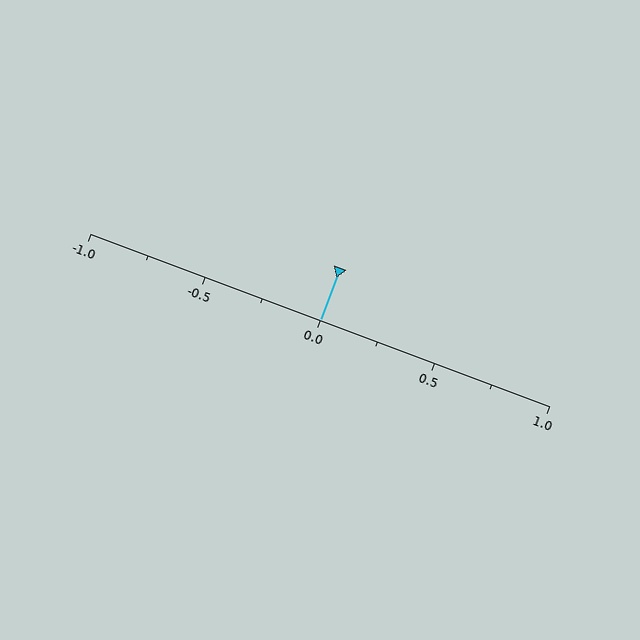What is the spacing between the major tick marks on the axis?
The major ticks are spaced 0.5 apart.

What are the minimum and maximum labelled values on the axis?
The axis runs from -1.0 to 1.0.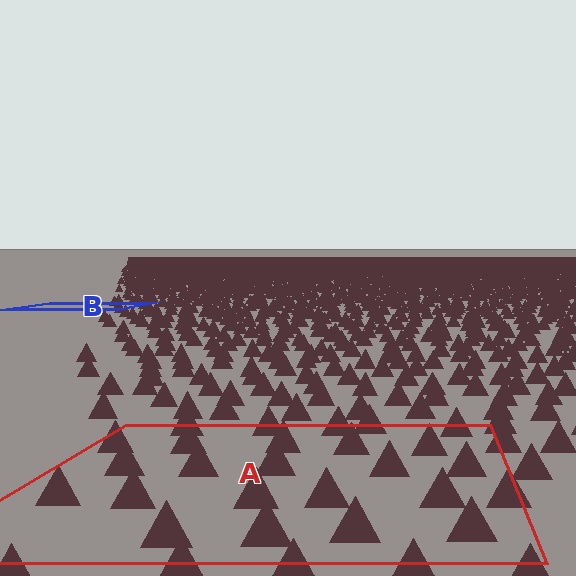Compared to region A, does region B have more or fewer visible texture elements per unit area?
Region B has more texture elements per unit area — they are packed more densely because it is farther away.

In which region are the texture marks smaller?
The texture marks are smaller in region B, because it is farther away.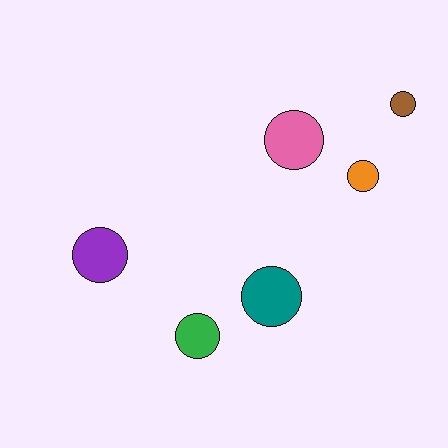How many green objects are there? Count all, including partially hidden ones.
There is 1 green object.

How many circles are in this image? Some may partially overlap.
There are 6 circles.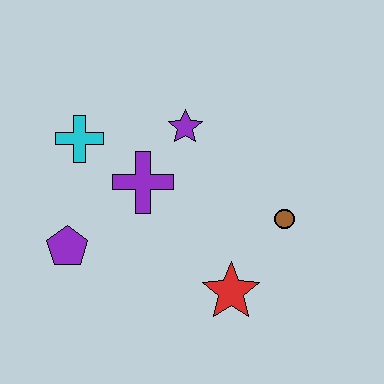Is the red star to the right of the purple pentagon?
Yes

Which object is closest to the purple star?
The purple cross is closest to the purple star.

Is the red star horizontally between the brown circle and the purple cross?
Yes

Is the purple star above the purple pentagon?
Yes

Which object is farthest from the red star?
The cyan cross is farthest from the red star.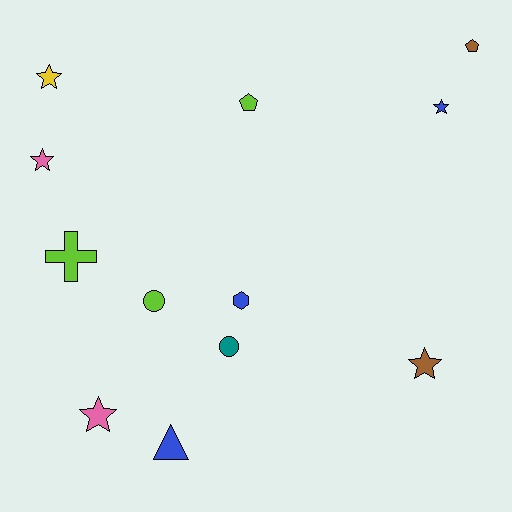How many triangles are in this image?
There is 1 triangle.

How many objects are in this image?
There are 12 objects.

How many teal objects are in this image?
There is 1 teal object.